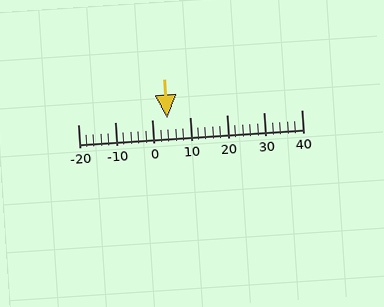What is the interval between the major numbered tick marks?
The major tick marks are spaced 10 units apart.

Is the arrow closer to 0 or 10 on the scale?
The arrow is closer to 0.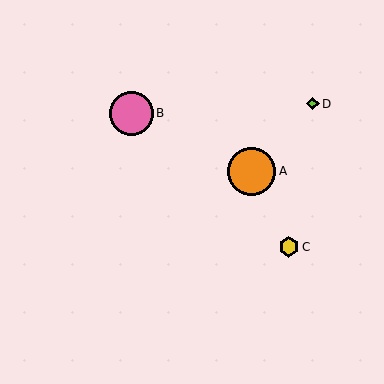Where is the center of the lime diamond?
The center of the lime diamond is at (313, 104).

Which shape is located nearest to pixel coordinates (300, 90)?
The lime diamond (labeled D) at (313, 104) is nearest to that location.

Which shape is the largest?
The orange circle (labeled A) is the largest.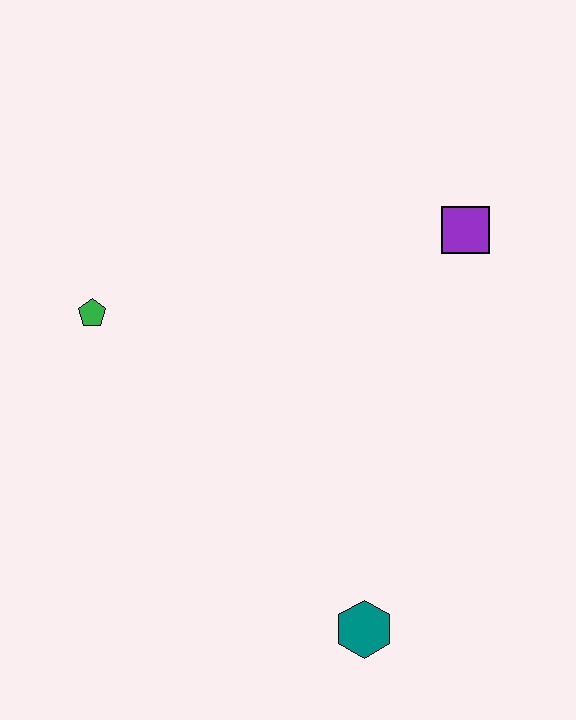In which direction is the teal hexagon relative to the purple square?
The teal hexagon is below the purple square.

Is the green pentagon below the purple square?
Yes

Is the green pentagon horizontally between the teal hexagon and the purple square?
No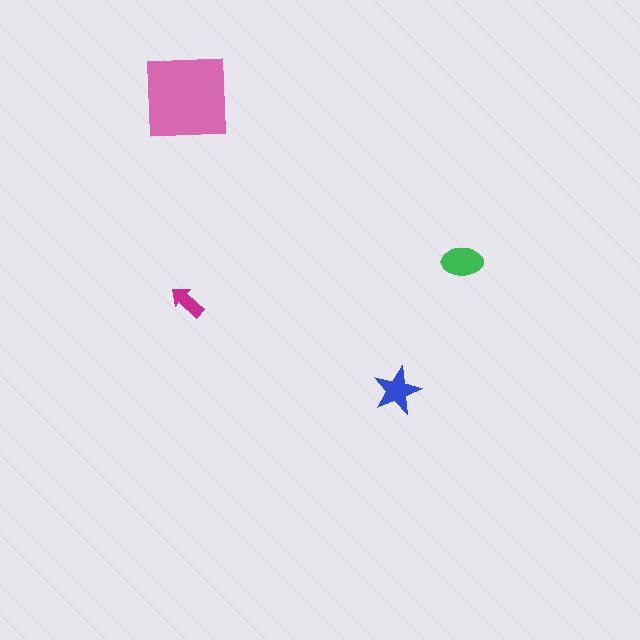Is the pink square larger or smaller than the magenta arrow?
Larger.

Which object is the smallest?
The magenta arrow.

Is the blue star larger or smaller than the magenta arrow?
Larger.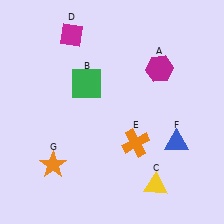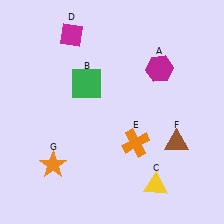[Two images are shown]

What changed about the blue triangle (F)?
In Image 1, F is blue. In Image 2, it changed to brown.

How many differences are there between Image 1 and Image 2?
There is 1 difference between the two images.